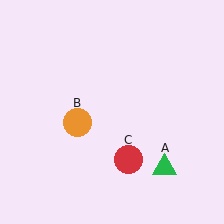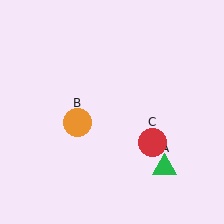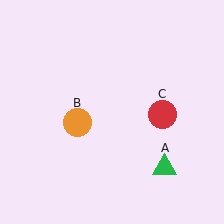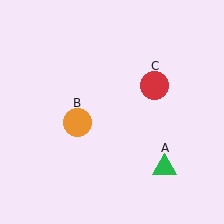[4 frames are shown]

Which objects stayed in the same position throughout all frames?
Green triangle (object A) and orange circle (object B) remained stationary.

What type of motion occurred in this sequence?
The red circle (object C) rotated counterclockwise around the center of the scene.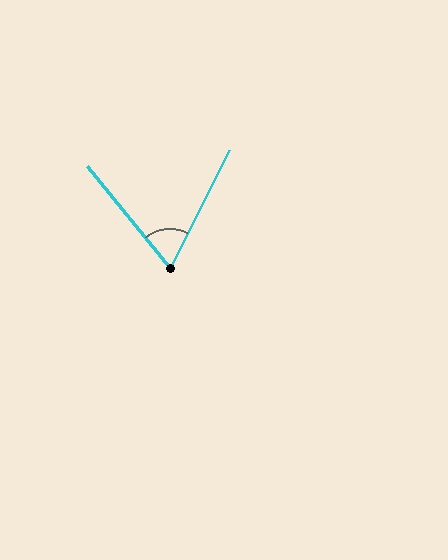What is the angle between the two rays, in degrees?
Approximately 66 degrees.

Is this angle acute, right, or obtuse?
It is acute.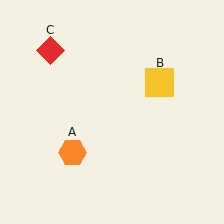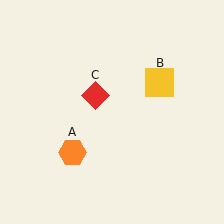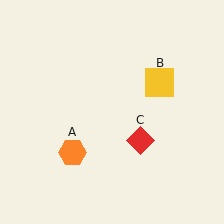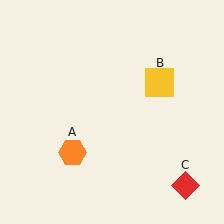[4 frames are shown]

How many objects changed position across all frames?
1 object changed position: red diamond (object C).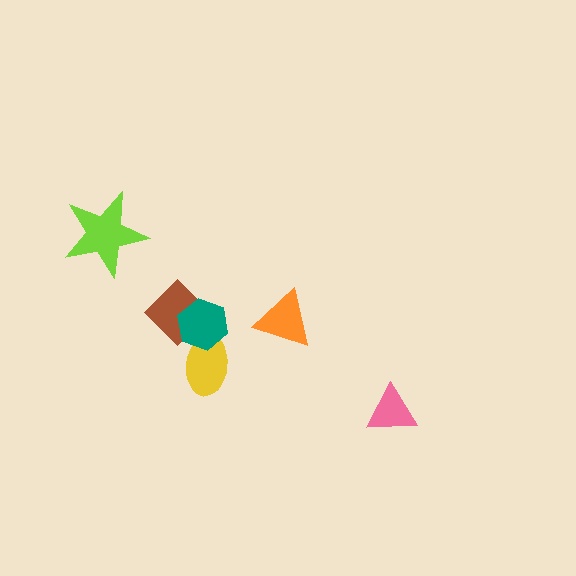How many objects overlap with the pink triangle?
0 objects overlap with the pink triangle.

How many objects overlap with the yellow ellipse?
1 object overlaps with the yellow ellipse.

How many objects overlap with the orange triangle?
0 objects overlap with the orange triangle.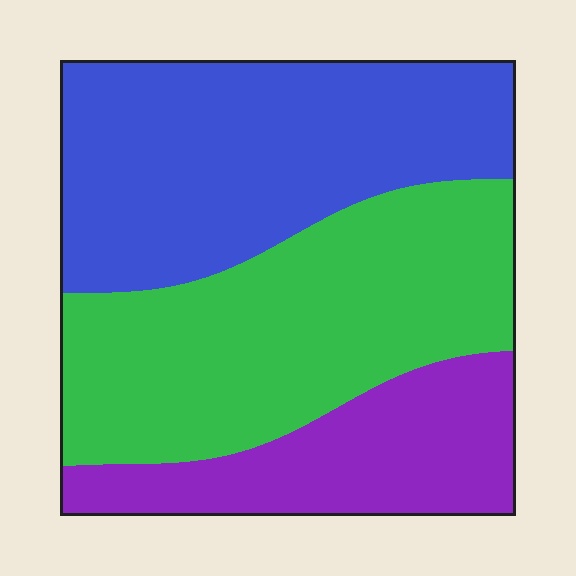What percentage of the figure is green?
Green covers about 40% of the figure.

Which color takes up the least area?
Purple, at roughly 20%.